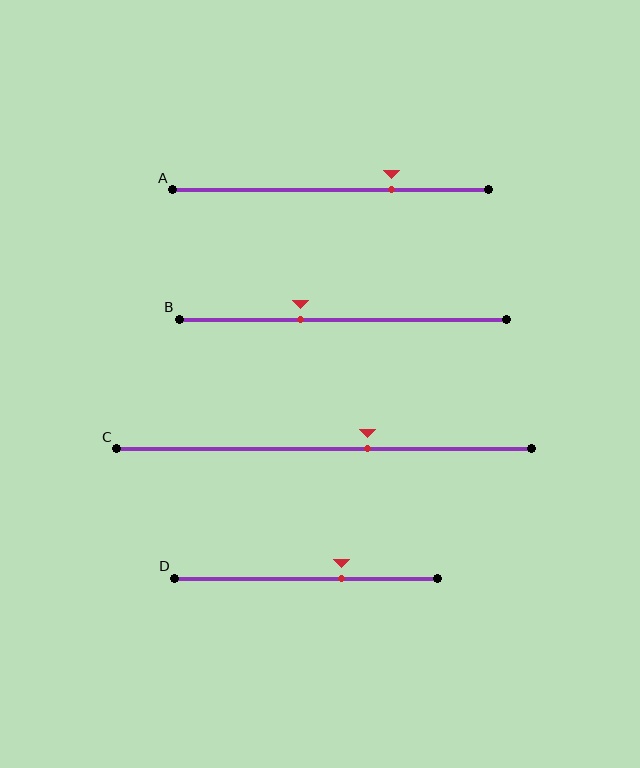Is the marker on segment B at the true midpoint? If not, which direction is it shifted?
No, the marker on segment B is shifted to the left by about 13% of the segment length.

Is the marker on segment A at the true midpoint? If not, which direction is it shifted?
No, the marker on segment A is shifted to the right by about 19% of the segment length.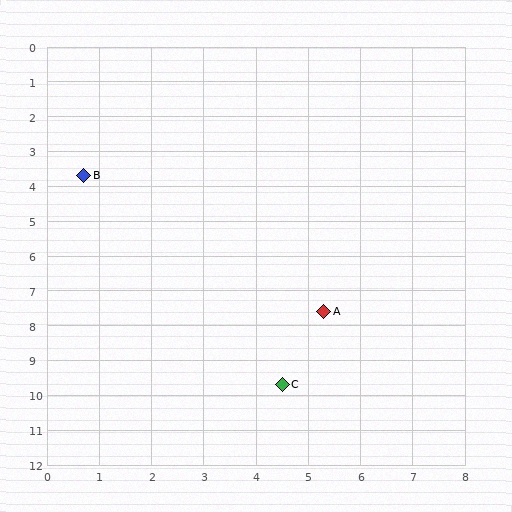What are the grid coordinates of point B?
Point B is at approximately (0.7, 3.7).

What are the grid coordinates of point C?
Point C is at approximately (4.5, 9.7).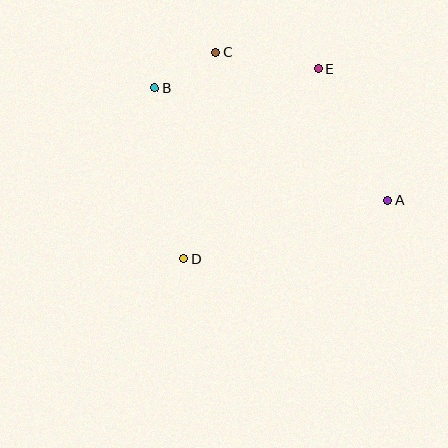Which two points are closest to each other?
Points B and C are closest to each other.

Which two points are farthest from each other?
Points A and B are farthest from each other.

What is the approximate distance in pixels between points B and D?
The distance between B and D is approximately 173 pixels.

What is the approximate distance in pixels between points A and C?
The distance between A and C is approximately 227 pixels.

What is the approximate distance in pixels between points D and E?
The distance between D and E is approximately 233 pixels.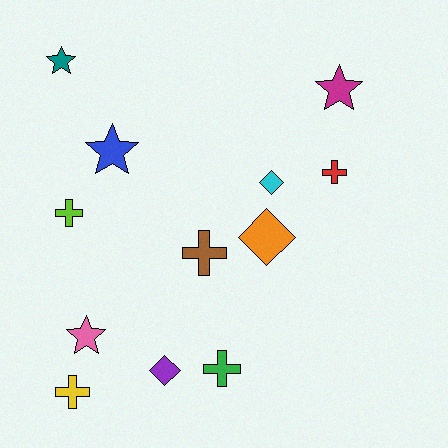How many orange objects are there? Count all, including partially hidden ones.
There is 1 orange object.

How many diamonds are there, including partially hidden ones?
There are 3 diamonds.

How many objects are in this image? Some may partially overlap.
There are 12 objects.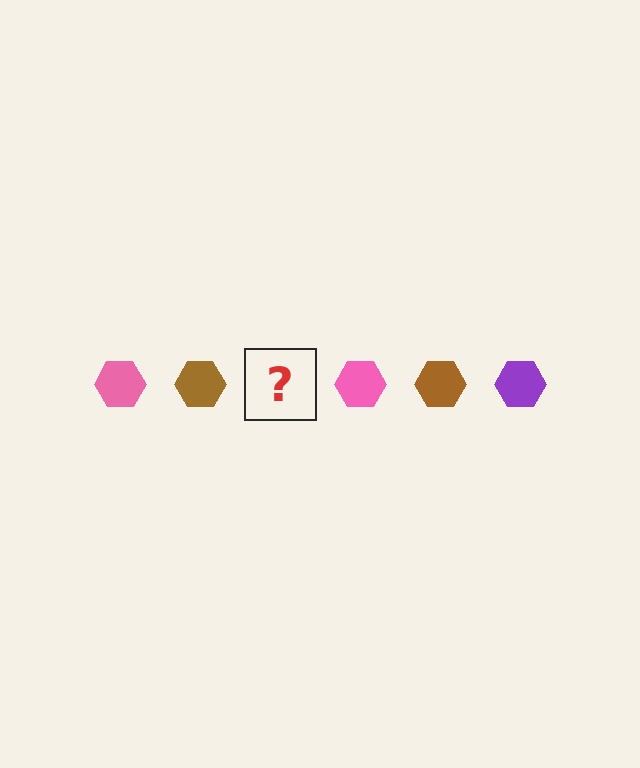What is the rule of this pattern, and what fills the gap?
The rule is that the pattern cycles through pink, brown, purple hexagons. The gap should be filled with a purple hexagon.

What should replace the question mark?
The question mark should be replaced with a purple hexagon.